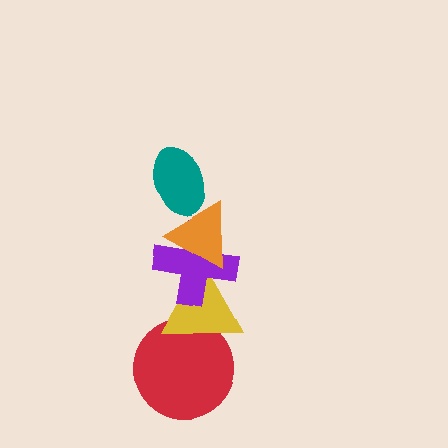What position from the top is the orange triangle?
The orange triangle is 2nd from the top.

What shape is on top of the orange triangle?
The teal ellipse is on top of the orange triangle.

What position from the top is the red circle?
The red circle is 5th from the top.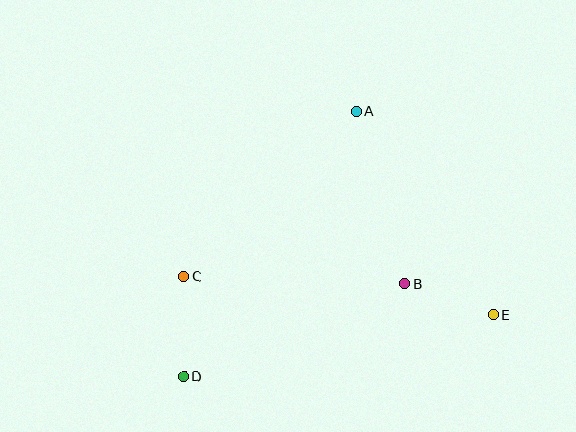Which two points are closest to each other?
Points B and E are closest to each other.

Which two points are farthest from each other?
Points A and D are farthest from each other.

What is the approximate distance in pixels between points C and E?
The distance between C and E is approximately 312 pixels.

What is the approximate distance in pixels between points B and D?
The distance between B and D is approximately 240 pixels.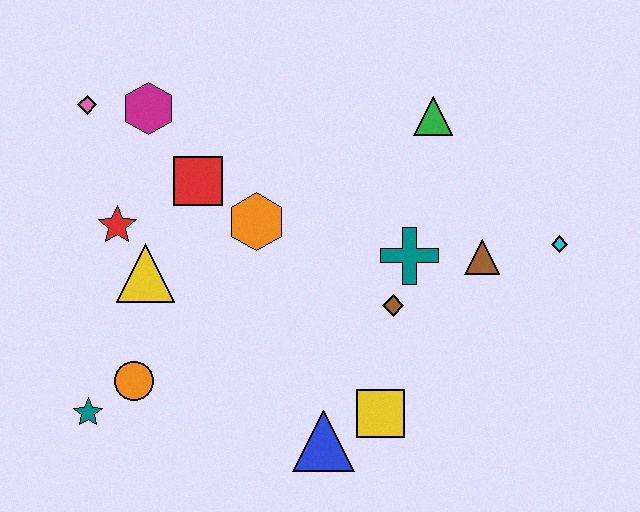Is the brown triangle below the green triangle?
Yes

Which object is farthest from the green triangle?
The teal star is farthest from the green triangle.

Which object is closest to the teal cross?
The brown diamond is closest to the teal cross.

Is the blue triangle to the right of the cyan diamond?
No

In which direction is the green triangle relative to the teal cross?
The green triangle is above the teal cross.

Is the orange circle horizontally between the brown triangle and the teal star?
Yes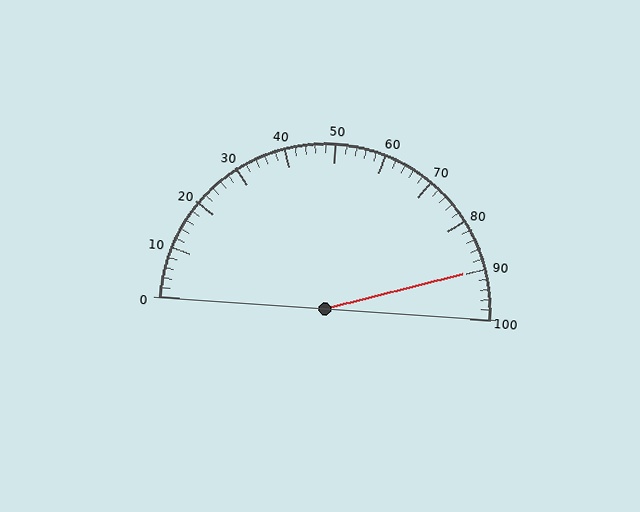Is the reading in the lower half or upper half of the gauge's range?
The reading is in the upper half of the range (0 to 100).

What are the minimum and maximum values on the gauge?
The gauge ranges from 0 to 100.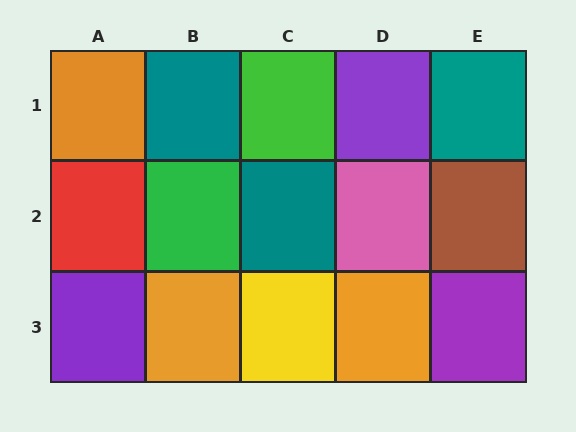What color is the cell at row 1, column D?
Purple.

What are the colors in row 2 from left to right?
Red, green, teal, pink, brown.